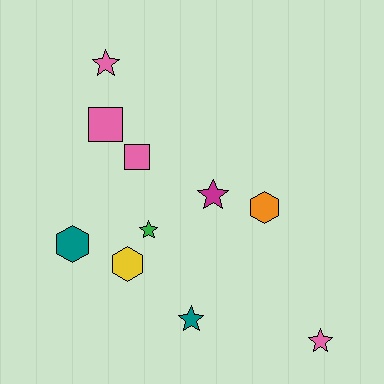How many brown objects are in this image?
There are no brown objects.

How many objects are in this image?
There are 10 objects.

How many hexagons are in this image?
There are 3 hexagons.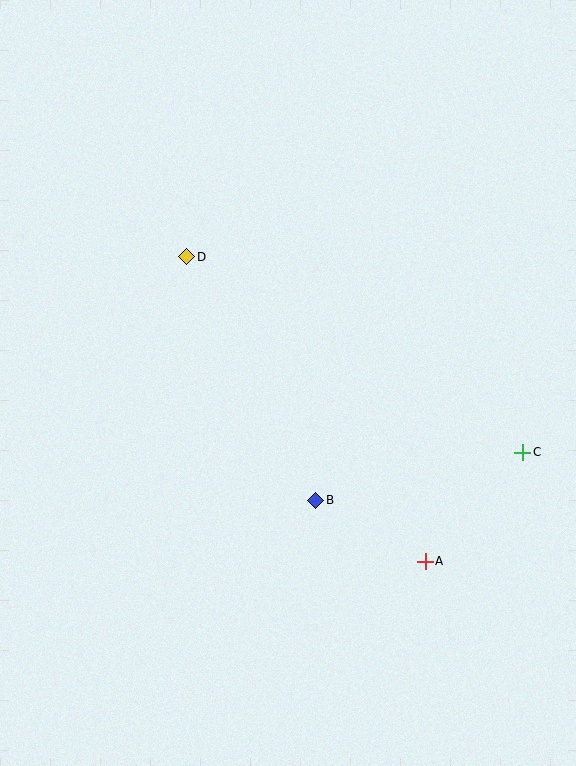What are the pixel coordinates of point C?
Point C is at (523, 452).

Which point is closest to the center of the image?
Point B at (316, 500) is closest to the center.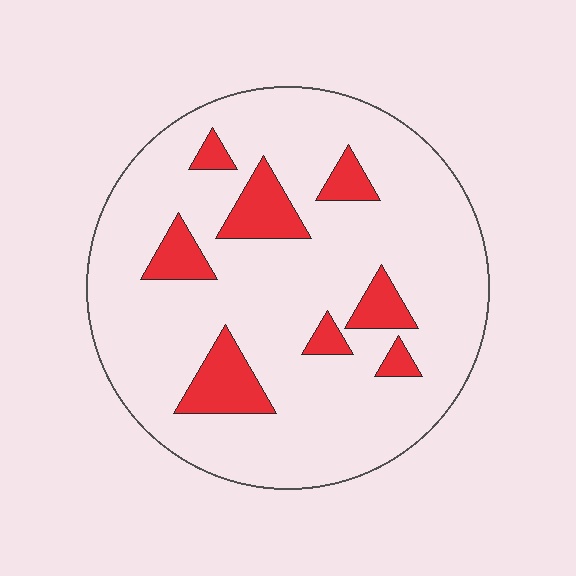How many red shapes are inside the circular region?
8.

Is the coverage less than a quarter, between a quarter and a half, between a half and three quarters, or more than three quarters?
Less than a quarter.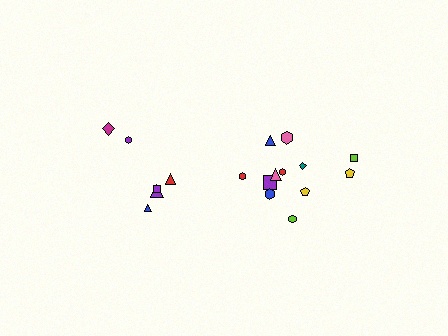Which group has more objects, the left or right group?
The right group.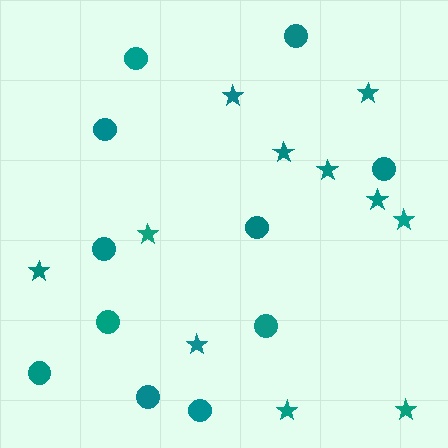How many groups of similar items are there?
There are 2 groups: one group of stars (11) and one group of circles (11).